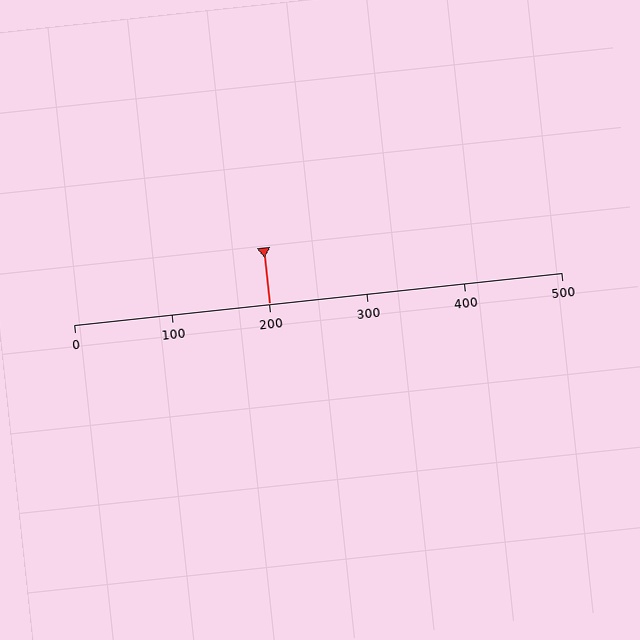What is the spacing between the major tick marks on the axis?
The major ticks are spaced 100 apart.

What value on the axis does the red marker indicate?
The marker indicates approximately 200.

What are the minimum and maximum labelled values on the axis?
The axis runs from 0 to 500.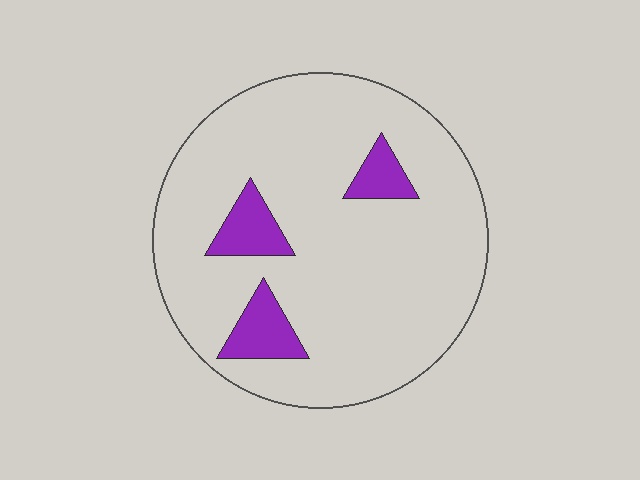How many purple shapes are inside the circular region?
3.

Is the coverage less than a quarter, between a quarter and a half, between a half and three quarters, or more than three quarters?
Less than a quarter.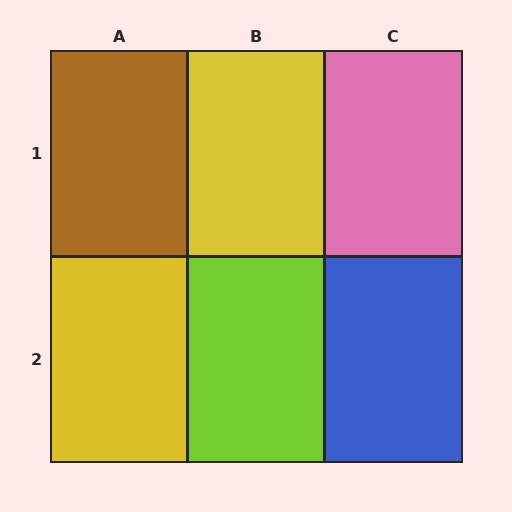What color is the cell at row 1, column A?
Brown.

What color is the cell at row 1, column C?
Pink.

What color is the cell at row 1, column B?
Yellow.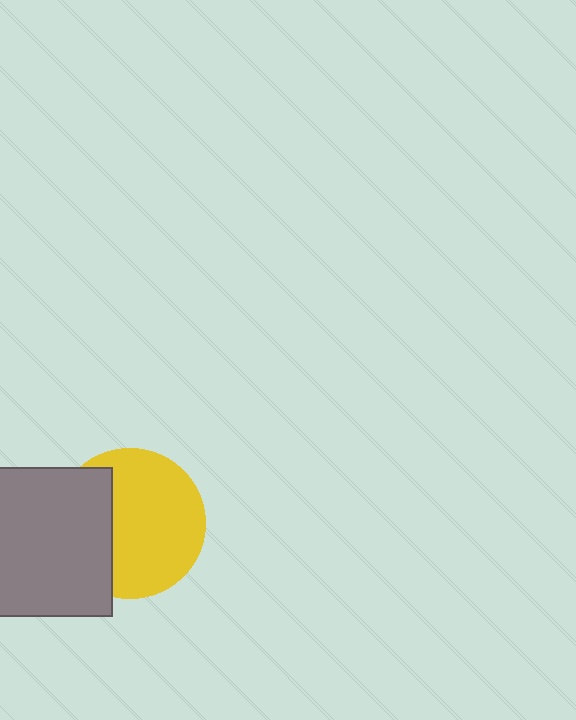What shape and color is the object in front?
The object in front is a gray square.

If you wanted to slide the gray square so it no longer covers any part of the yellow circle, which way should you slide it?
Slide it left — that is the most direct way to separate the two shapes.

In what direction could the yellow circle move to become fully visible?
The yellow circle could move right. That would shift it out from behind the gray square entirely.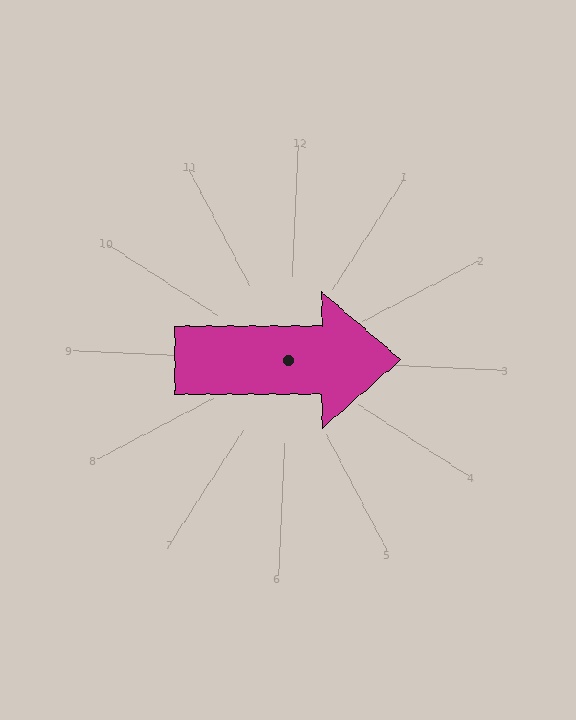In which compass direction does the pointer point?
East.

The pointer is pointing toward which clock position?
Roughly 3 o'clock.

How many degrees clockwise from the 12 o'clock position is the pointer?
Approximately 87 degrees.